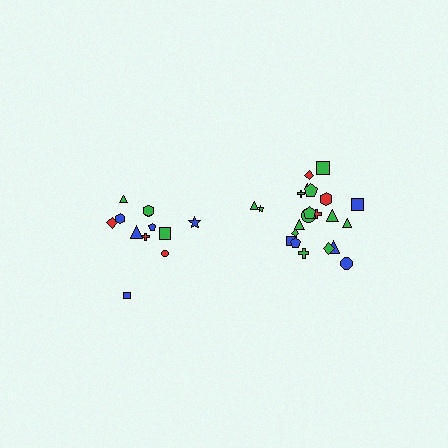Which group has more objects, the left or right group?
The right group.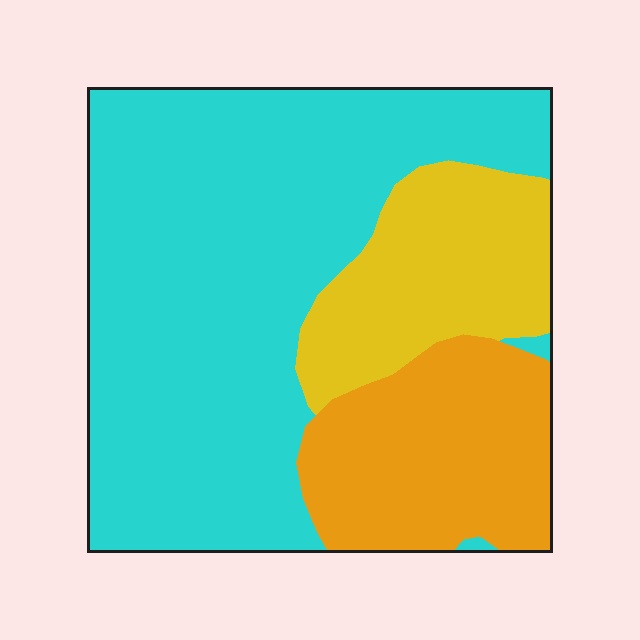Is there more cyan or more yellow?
Cyan.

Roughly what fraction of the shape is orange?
Orange covers about 20% of the shape.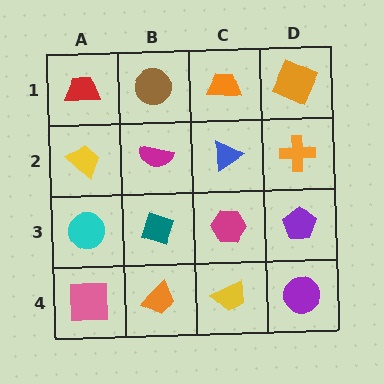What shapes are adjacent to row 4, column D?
A purple pentagon (row 3, column D), a yellow trapezoid (row 4, column C).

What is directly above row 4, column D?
A purple pentagon.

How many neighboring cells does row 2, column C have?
4.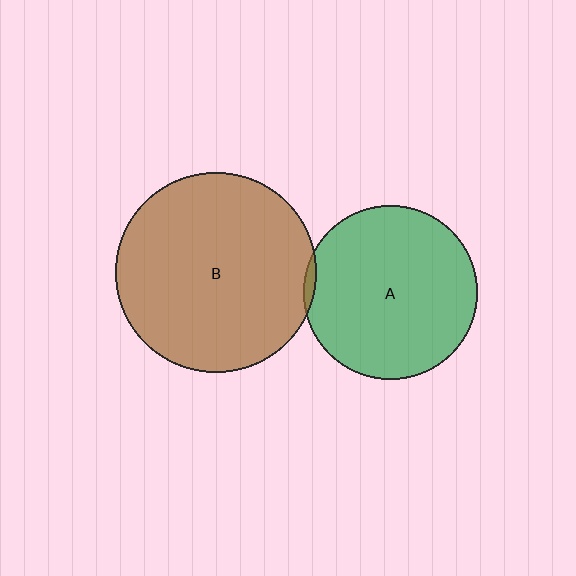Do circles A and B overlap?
Yes.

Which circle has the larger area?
Circle B (brown).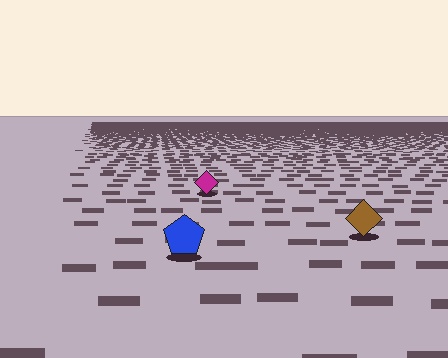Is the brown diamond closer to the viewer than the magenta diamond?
Yes. The brown diamond is closer — you can tell from the texture gradient: the ground texture is coarser near it.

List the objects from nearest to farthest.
From nearest to farthest: the blue pentagon, the brown diamond, the magenta diamond.